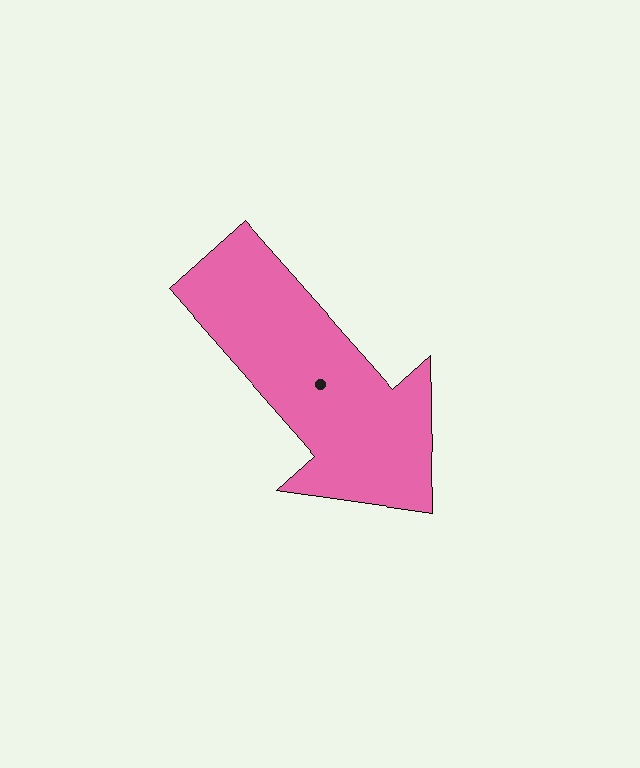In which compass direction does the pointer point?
Southeast.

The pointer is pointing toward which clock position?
Roughly 5 o'clock.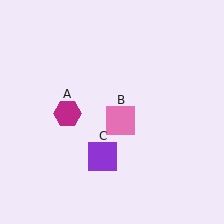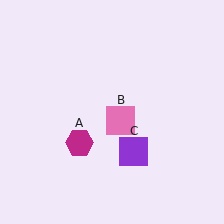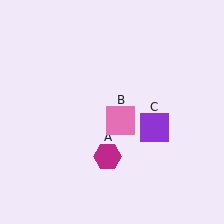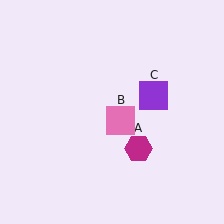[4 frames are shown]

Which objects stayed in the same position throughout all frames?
Pink square (object B) remained stationary.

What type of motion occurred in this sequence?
The magenta hexagon (object A), purple square (object C) rotated counterclockwise around the center of the scene.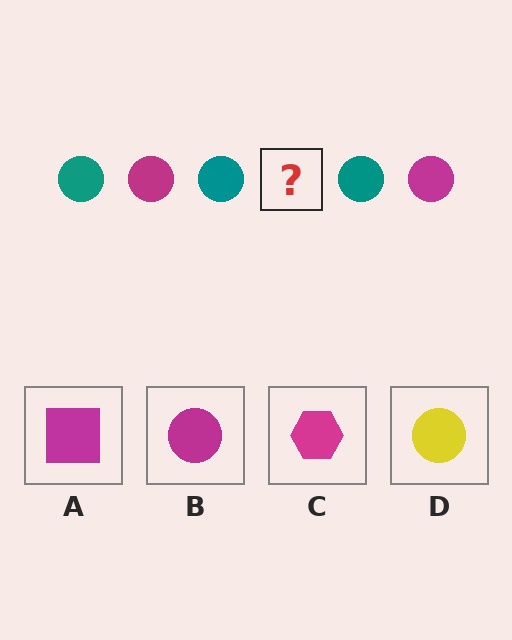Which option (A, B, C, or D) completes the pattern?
B.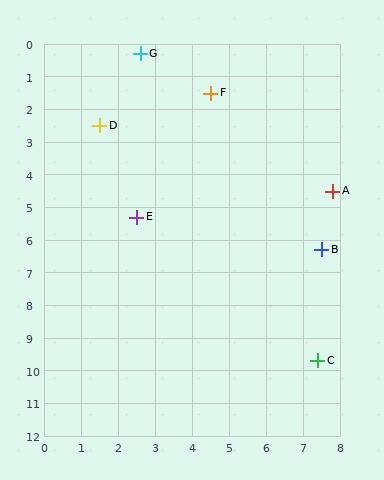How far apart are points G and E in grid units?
Points G and E are about 5.0 grid units apart.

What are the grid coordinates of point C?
Point C is at approximately (7.4, 9.7).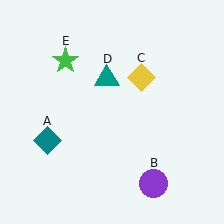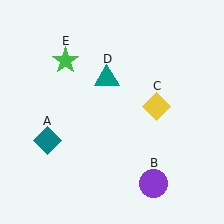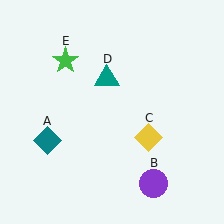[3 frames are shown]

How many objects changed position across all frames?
1 object changed position: yellow diamond (object C).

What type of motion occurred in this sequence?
The yellow diamond (object C) rotated clockwise around the center of the scene.